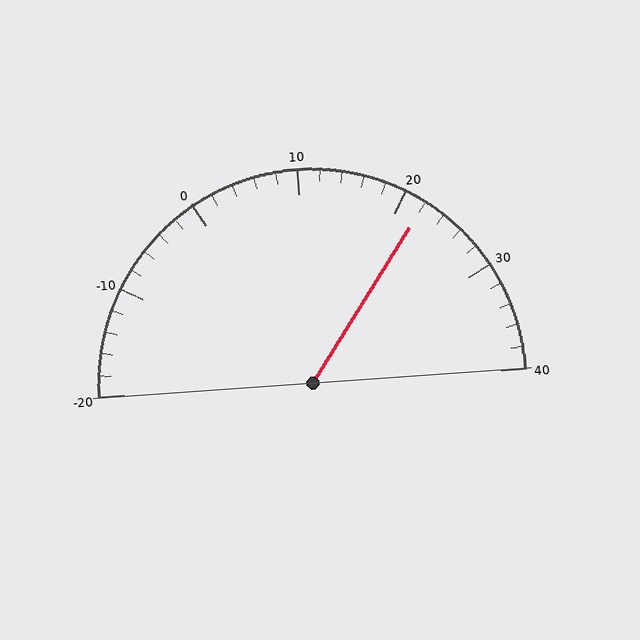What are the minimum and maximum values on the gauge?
The gauge ranges from -20 to 40.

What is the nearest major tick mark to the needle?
The nearest major tick mark is 20.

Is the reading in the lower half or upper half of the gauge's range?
The reading is in the upper half of the range (-20 to 40).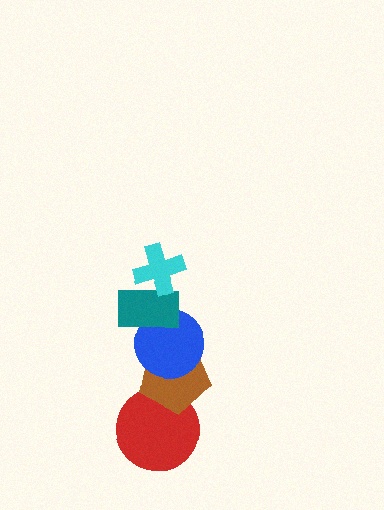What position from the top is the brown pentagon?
The brown pentagon is 4th from the top.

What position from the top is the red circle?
The red circle is 5th from the top.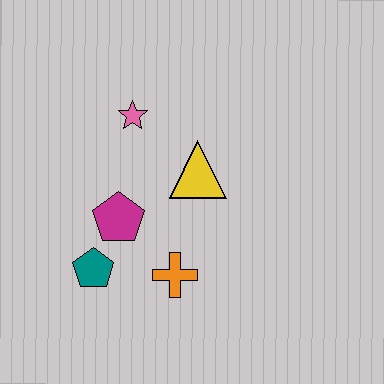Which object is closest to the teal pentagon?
The magenta pentagon is closest to the teal pentagon.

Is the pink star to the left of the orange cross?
Yes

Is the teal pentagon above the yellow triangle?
No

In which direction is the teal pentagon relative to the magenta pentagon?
The teal pentagon is below the magenta pentagon.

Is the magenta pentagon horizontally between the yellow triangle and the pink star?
No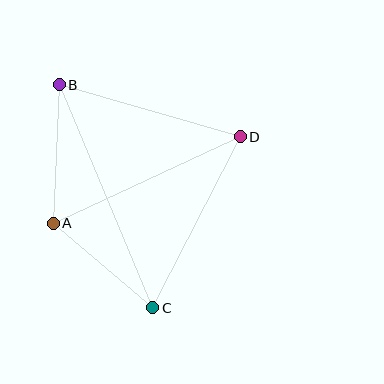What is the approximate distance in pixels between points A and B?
The distance between A and B is approximately 139 pixels.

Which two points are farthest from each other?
Points B and C are farthest from each other.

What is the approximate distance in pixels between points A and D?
The distance between A and D is approximately 206 pixels.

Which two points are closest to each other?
Points A and C are closest to each other.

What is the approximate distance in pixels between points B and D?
The distance between B and D is approximately 188 pixels.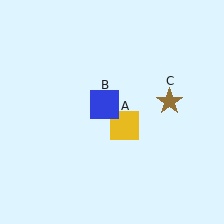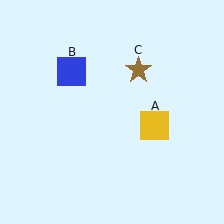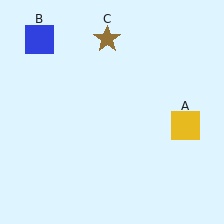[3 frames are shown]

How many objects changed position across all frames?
3 objects changed position: yellow square (object A), blue square (object B), brown star (object C).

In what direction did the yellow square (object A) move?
The yellow square (object A) moved right.